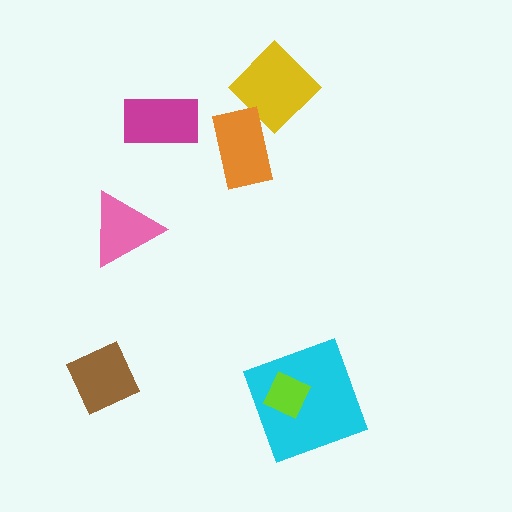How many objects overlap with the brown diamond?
0 objects overlap with the brown diamond.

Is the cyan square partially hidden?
Yes, it is partially covered by another shape.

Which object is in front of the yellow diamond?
The orange rectangle is in front of the yellow diamond.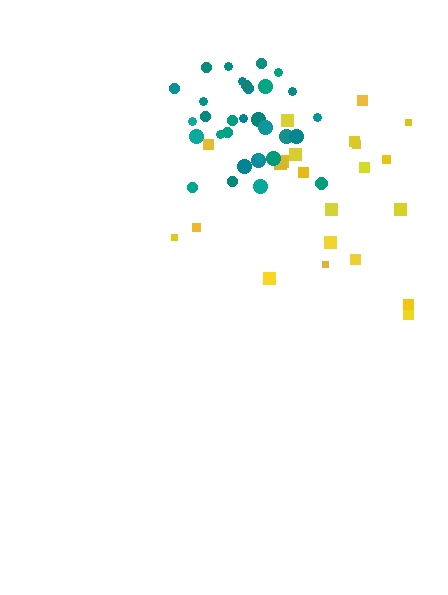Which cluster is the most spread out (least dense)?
Yellow.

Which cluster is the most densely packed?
Teal.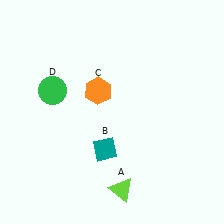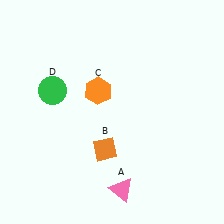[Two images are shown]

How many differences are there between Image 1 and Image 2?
There are 2 differences between the two images.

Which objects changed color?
A changed from lime to pink. B changed from teal to orange.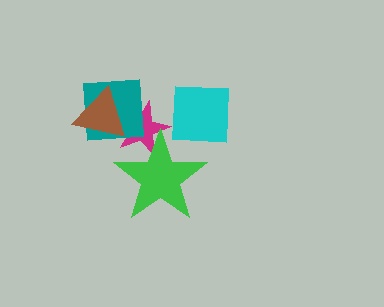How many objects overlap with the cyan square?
0 objects overlap with the cyan square.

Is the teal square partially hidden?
Yes, it is partially covered by another shape.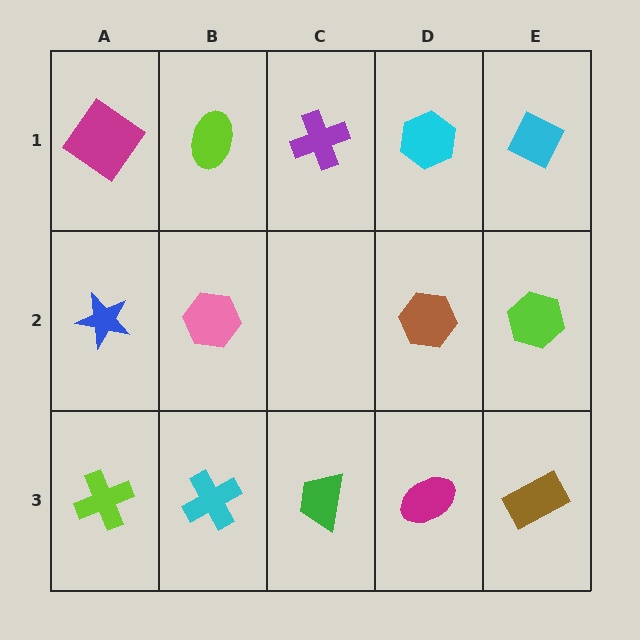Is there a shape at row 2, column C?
No, that cell is empty.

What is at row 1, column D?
A cyan hexagon.